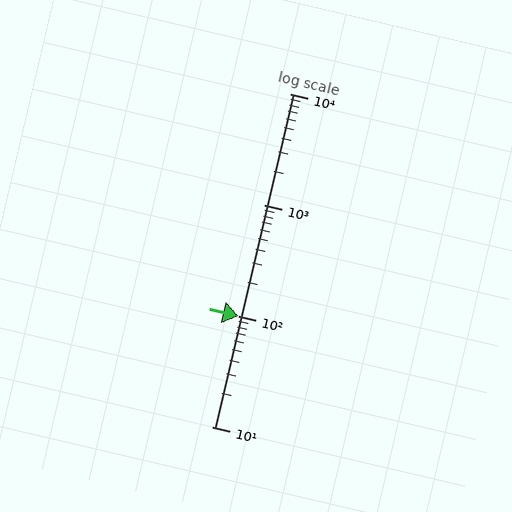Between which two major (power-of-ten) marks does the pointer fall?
The pointer is between 100 and 1000.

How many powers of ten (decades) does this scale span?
The scale spans 3 decades, from 10 to 10000.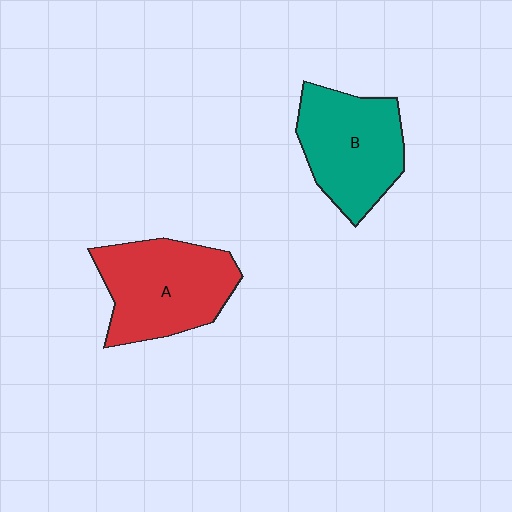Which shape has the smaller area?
Shape B (teal).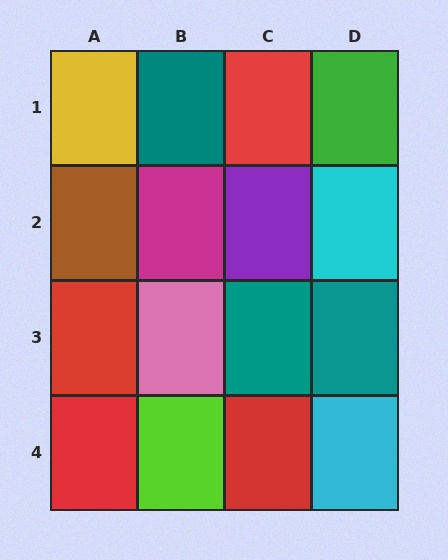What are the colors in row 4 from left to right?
Red, lime, red, cyan.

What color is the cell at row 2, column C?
Purple.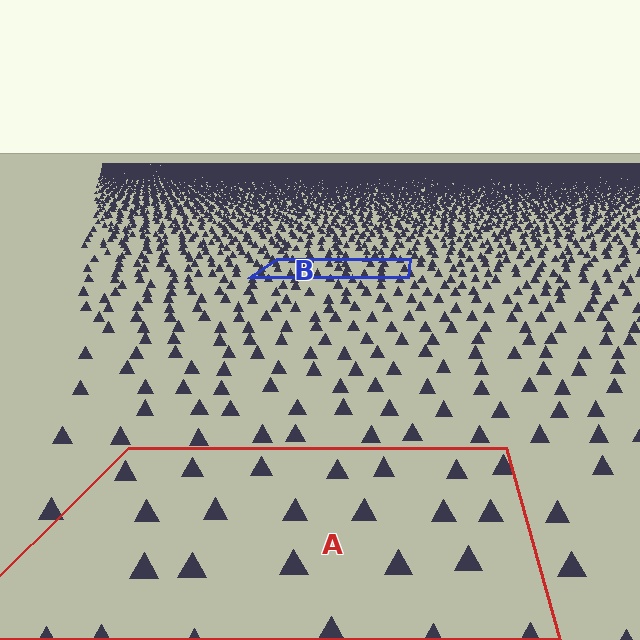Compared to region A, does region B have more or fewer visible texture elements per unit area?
Region B has more texture elements per unit area — they are packed more densely because it is farther away.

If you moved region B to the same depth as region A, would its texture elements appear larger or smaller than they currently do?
They would appear larger. At a closer depth, the same texture elements are projected at a bigger on-screen size.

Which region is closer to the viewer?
Region A is closer. The texture elements there are larger and more spread out.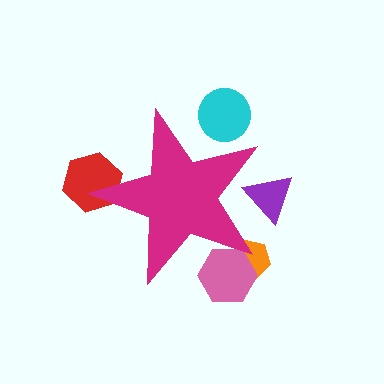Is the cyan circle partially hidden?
Yes, the cyan circle is partially hidden behind the magenta star.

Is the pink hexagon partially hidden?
Yes, the pink hexagon is partially hidden behind the magenta star.